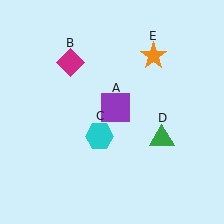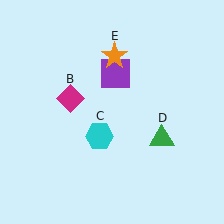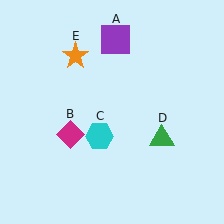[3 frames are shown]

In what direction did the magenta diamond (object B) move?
The magenta diamond (object B) moved down.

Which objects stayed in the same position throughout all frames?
Cyan hexagon (object C) and green triangle (object D) remained stationary.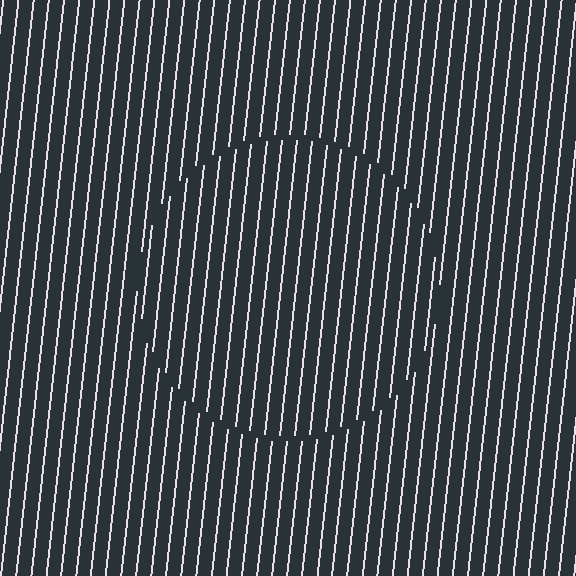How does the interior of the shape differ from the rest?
The interior of the shape contains the same grating, shifted by half a period — the contour is defined by the phase discontinuity where line-ends from the inner and outer gratings abut.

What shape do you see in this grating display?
An illusory circle. The interior of the shape contains the same grating, shifted by half a period — the contour is defined by the phase discontinuity where line-ends from the inner and outer gratings abut.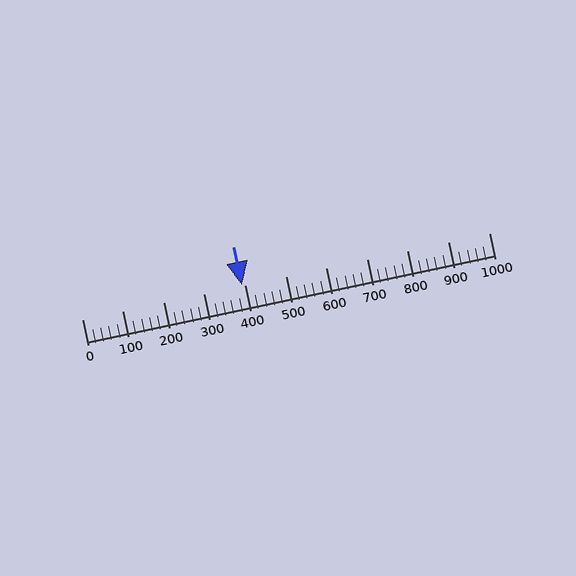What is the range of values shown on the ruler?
The ruler shows values from 0 to 1000.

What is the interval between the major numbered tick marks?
The major tick marks are spaced 100 units apart.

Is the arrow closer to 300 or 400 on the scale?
The arrow is closer to 400.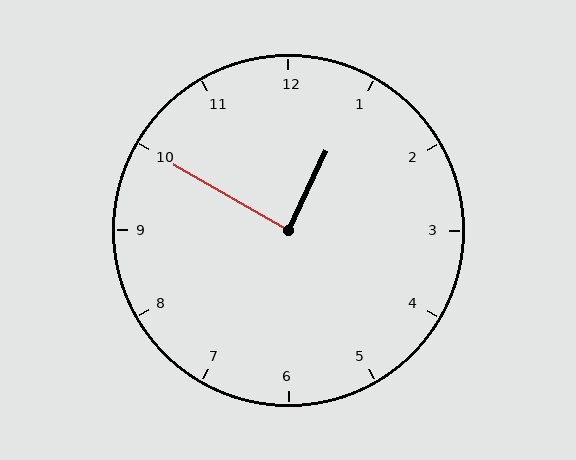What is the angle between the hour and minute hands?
Approximately 85 degrees.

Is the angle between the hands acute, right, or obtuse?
It is right.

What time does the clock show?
12:50.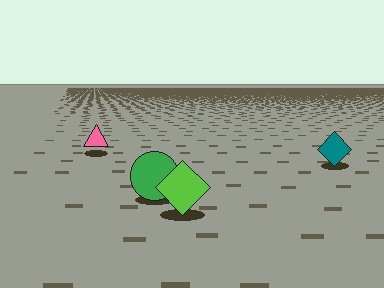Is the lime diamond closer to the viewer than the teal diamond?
Yes. The lime diamond is closer — you can tell from the texture gradient: the ground texture is coarser near it.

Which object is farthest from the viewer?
The pink triangle is farthest from the viewer. It appears smaller and the ground texture around it is denser.